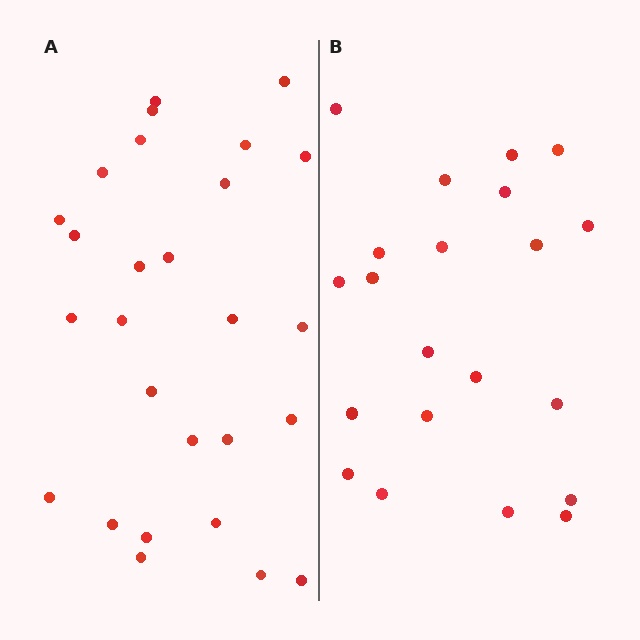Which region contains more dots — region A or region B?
Region A (the left region) has more dots.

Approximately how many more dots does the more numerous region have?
Region A has about 6 more dots than region B.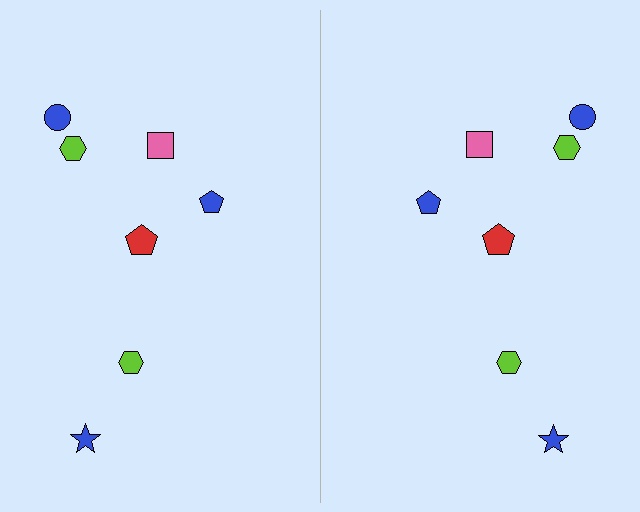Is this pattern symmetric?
Yes, this pattern has bilateral (reflection) symmetry.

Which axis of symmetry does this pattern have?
The pattern has a vertical axis of symmetry running through the center of the image.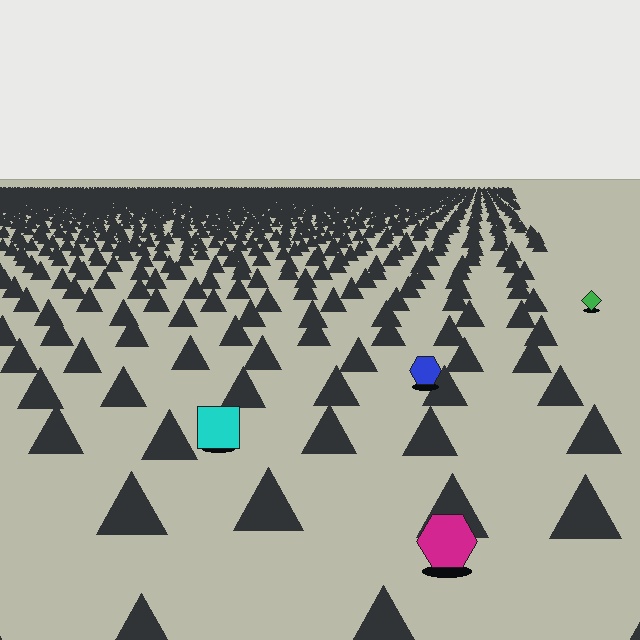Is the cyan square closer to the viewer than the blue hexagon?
Yes. The cyan square is closer — you can tell from the texture gradient: the ground texture is coarser near it.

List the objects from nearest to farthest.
From nearest to farthest: the magenta hexagon, the cyan square, the blue hexagon, the green diamond.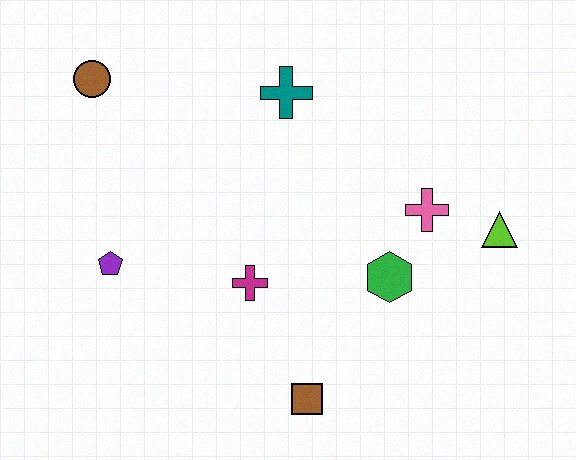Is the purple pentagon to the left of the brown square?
Yes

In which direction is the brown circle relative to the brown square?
The brown circle is above the brown square.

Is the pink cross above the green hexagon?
Yes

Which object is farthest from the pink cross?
The brown circle is farthest from the pink cross.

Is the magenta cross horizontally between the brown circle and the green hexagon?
Yes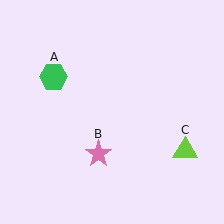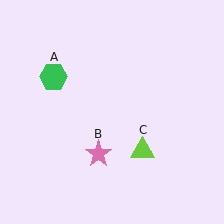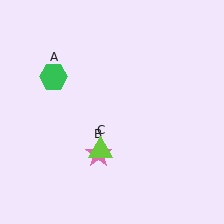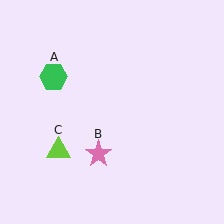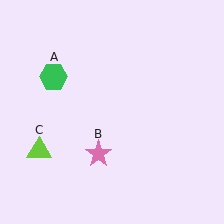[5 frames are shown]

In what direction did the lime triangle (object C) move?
The lime triangle (object C) moved left.